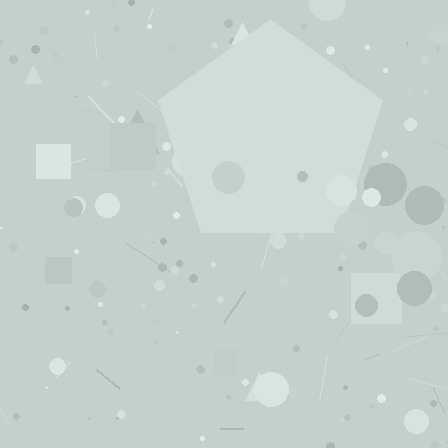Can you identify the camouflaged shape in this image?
The camouflaged shape is a pentagon.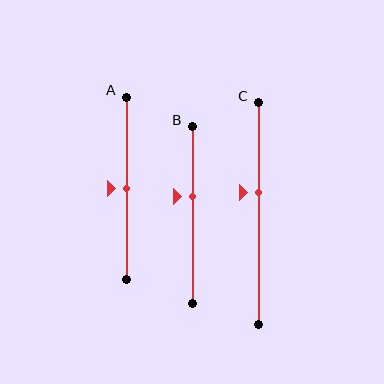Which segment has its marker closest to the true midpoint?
Segment A has its marker closest to the true midpoint.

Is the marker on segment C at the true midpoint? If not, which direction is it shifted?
No, the marker on segment C is shifted upward by about 9% of the segment length.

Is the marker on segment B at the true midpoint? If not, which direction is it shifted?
No, the marker on segment B is shifted upward by about 10% of the segment length.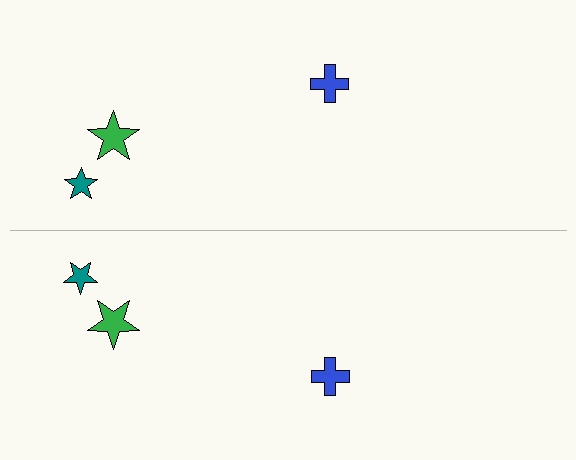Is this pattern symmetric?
Yes, this pattern has bilateral (reflection) symmetry.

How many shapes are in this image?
There are 6 shapes in this image.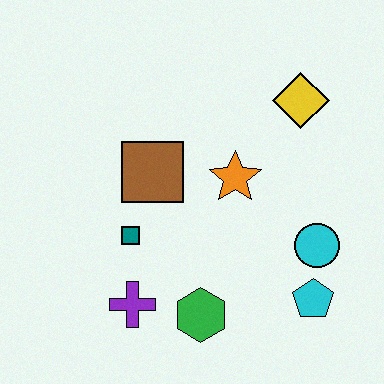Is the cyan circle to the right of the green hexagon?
Yes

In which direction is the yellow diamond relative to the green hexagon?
The yellow diamond is above the green hexagon.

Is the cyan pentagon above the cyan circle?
No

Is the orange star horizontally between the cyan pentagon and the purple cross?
Yes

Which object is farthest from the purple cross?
The yellow diamond is farthest from the purple cross.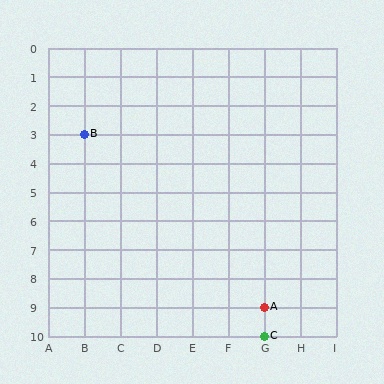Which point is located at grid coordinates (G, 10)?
Point C is at (G, 10).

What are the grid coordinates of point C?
Point C is at grid coordinates (G, 10).